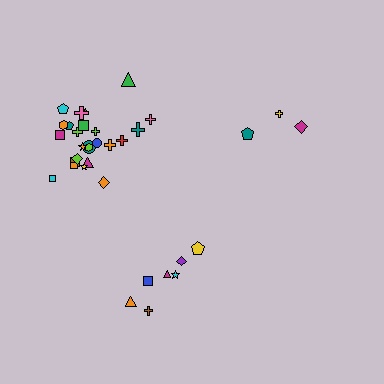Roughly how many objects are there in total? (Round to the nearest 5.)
Roughly 35 objects in total.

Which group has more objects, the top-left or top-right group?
The top-left group.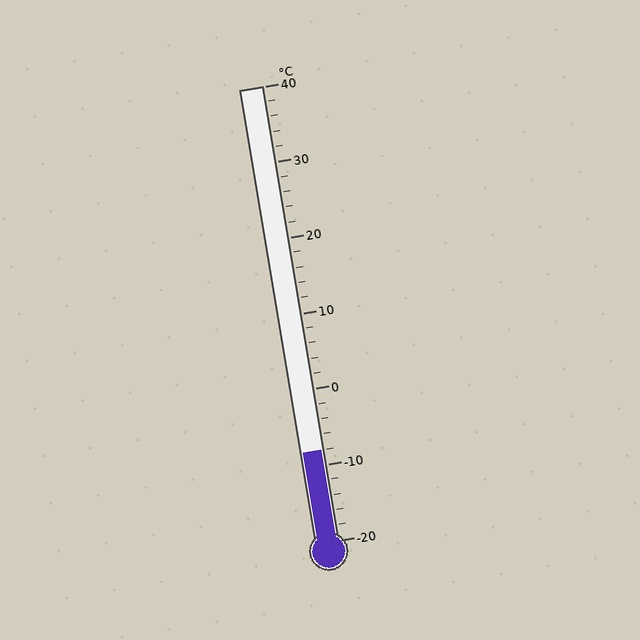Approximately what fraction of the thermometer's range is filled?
The thermometer is filled to approximately 20% of its range.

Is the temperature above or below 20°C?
The temperature is below 20°C.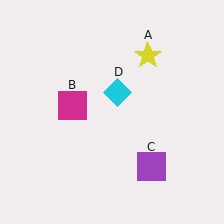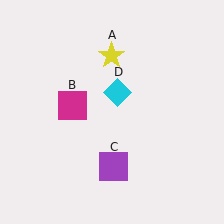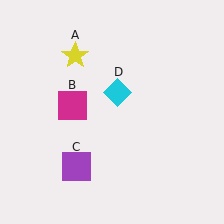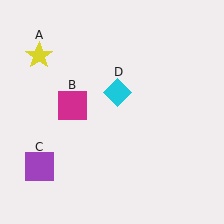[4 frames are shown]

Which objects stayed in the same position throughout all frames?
Magenta square (object B) and cyan diamond (object D) remained stationary.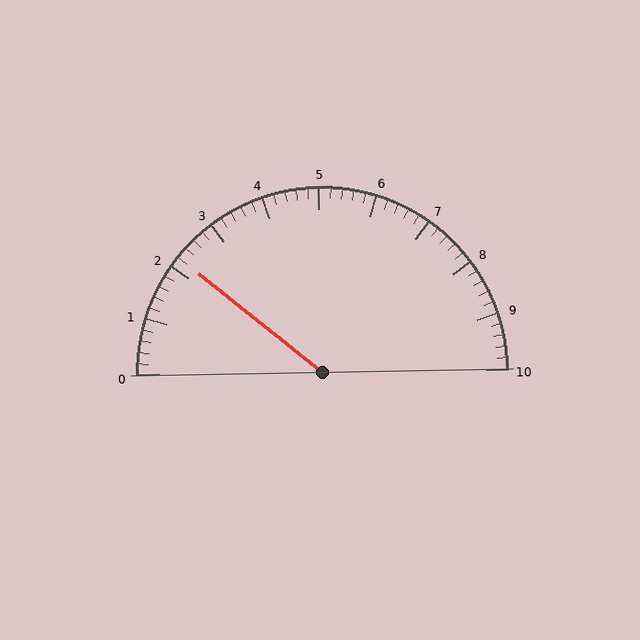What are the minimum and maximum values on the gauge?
The gauge ranges from 0 to 10.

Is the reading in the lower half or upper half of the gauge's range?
The reading is in the lower half of the range (0 to 10).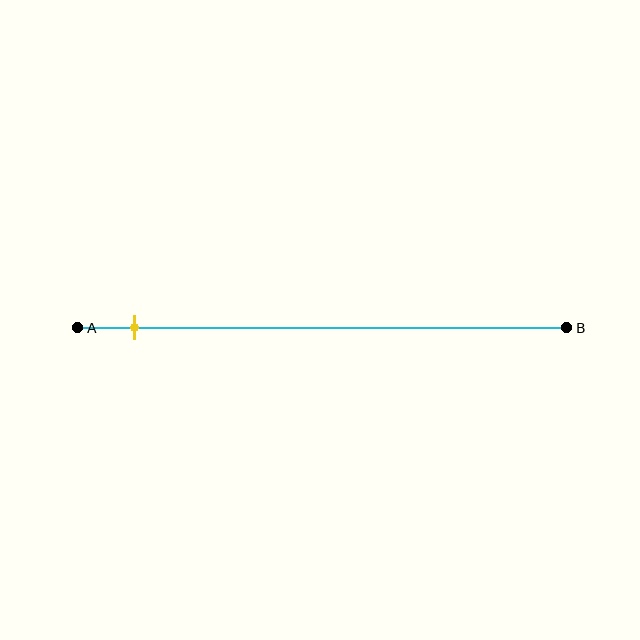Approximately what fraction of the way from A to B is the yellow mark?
The yellow mark is approximately 10% of the way from A to B.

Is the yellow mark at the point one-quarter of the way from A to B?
No, the mark is at about 10% from A, not at the 25% one-quarter point.